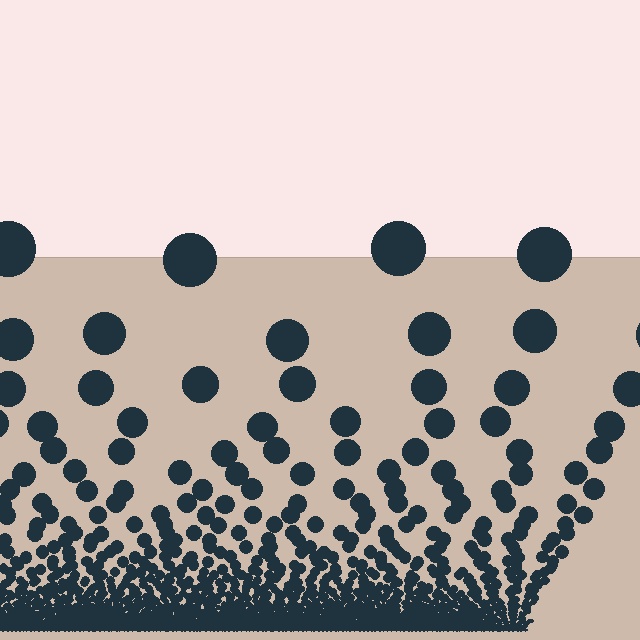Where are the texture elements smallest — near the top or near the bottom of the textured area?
Near the bottom.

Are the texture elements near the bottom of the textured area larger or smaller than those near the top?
Smaller. The gradient is inverted — elements near the bottom are smaller and denser.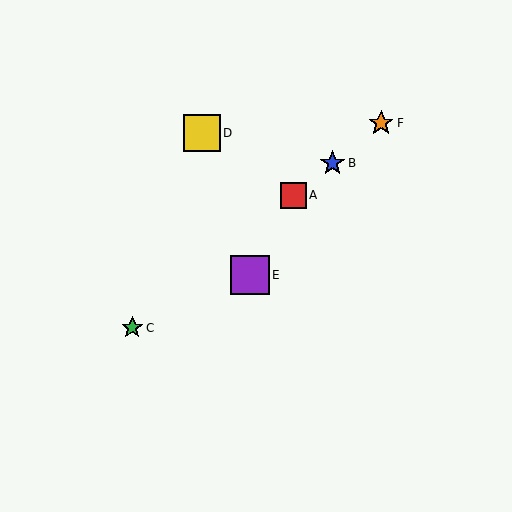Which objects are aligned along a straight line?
Objects A, B, C, F are aligned along a straight line.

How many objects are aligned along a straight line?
4 objects (A, B, C, F) are aligned along a straight line.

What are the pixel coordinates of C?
Object C is at (132, 328).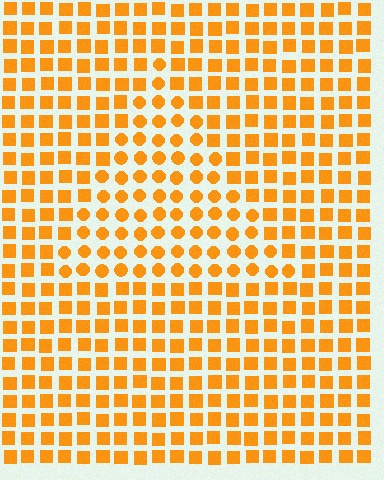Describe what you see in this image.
The image is filled with small orange elements arranged in a uniform grid. A triangle-shaped region contains circles, while the surrounding area contains squares. The boundary is defined purely by the change in element shape.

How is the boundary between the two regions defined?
The boundary is defined by a change in element shape: circles inside vs. squares outside. All elements share the same color and spacing.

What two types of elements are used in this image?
The image uses circles inside the triangle region and squares outside it.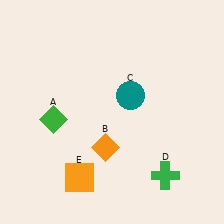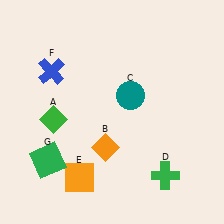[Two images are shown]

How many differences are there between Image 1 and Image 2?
There are 2 differences between the two images.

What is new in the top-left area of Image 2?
A blue cross (F) was added in the top-left area of Image 2.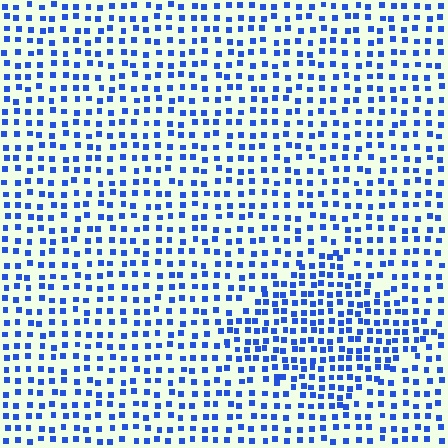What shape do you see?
I see a diamond.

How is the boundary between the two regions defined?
The boundary is defined by a change in element density (approximately 1.6x ratio). All elements are the same color, size, and shape.